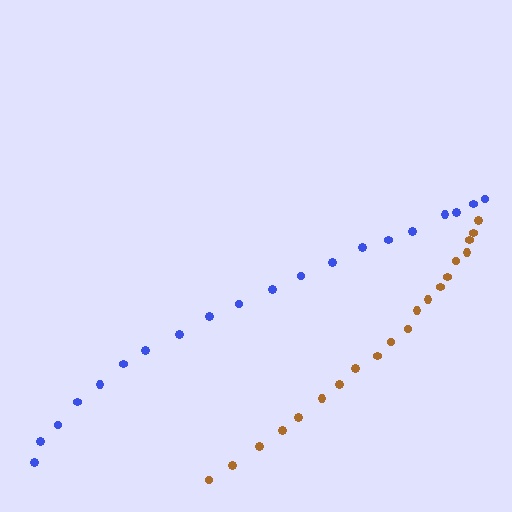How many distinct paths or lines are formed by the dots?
There are 2 distinct paths.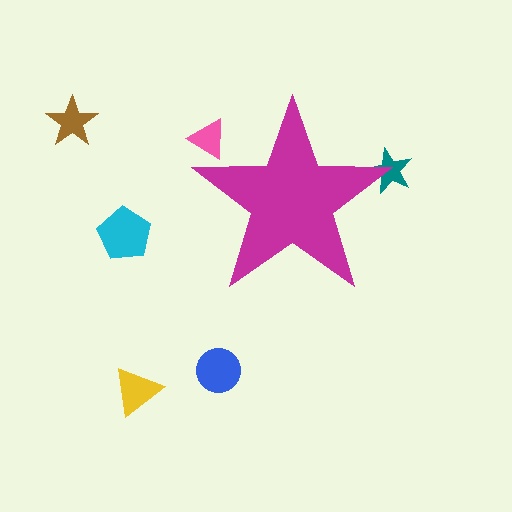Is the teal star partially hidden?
Yes, the teal star is partially hidden behind the magenta star.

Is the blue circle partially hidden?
No, the blue circle is fully visible.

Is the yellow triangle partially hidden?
No, the yellow triangle is fully visible.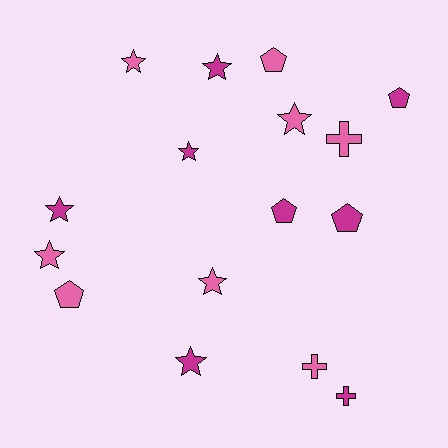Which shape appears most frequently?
Star, with 8 objects.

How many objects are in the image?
There are 16 objects.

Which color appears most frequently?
Magenta, with 8 objects.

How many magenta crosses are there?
There is 1 magenta cross.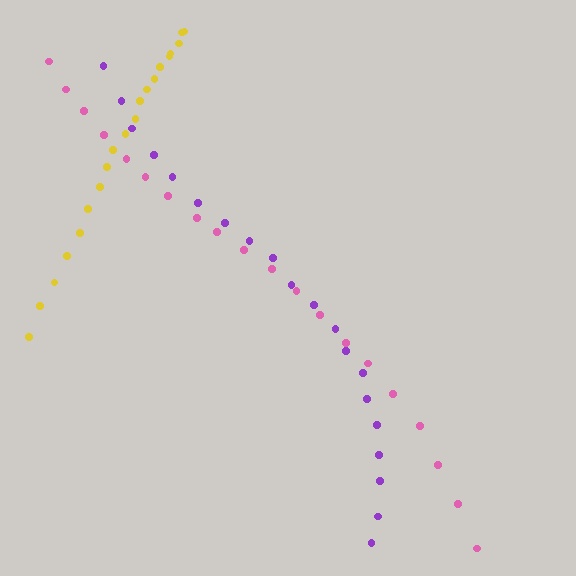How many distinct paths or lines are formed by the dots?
There are 3 distinct paths.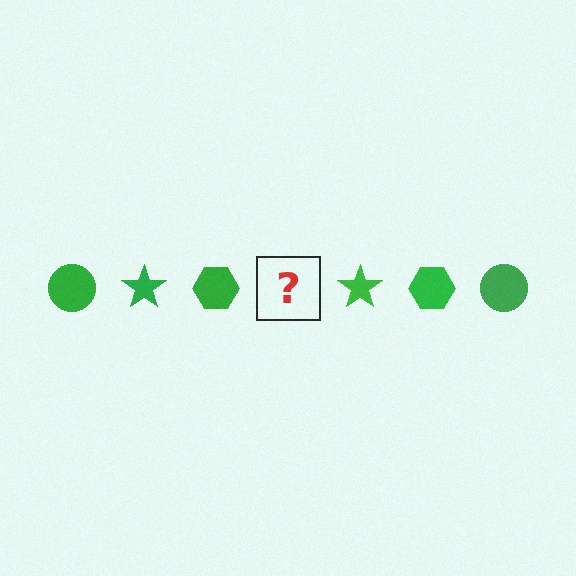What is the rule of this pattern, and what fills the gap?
The rule is that the pattern cycles through circle, star, hexagon shapes in green. The gap should be filled with a green circle.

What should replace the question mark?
The question mark should be replaced with a green circle.